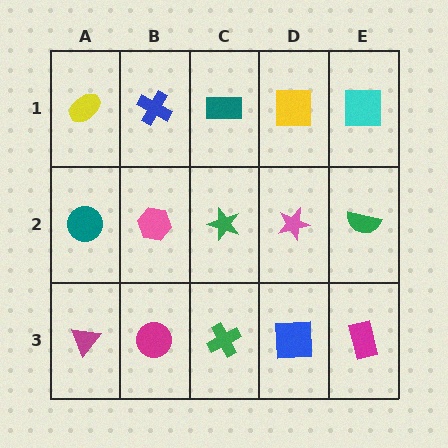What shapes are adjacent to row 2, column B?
A blue cross (row 1, column B), a magenta circle (row 3, column B), a teal circle (row 2, column A), a green star (row 2, column C).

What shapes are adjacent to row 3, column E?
A green semicircle (row 2, column E), a blue square (row 3, column D).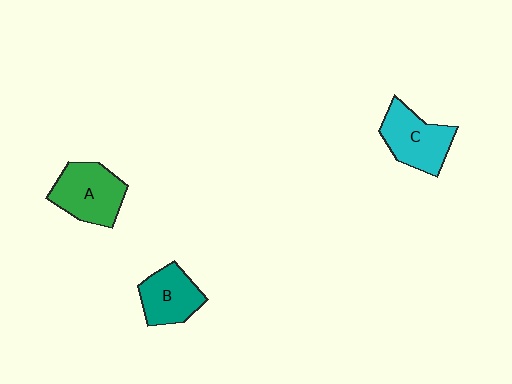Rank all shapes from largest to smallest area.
From largest to smallest: A (green), C (cyan), B (teal).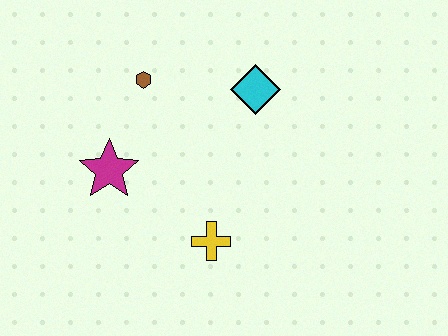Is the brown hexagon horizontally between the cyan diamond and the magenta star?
Yes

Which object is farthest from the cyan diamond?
The magenta star is farthest from the cyan diamond.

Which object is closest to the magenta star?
The brown hexagon is closest to the magenta star.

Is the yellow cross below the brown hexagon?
Yes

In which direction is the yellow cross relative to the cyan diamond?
The yellow cross is below the cyan diamond.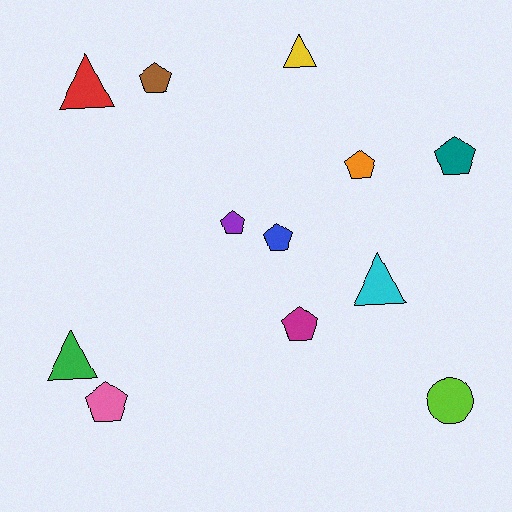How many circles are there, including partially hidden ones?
There is 1 circle.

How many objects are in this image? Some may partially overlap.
There are 12 objects.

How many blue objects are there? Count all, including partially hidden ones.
There is 1 blue object.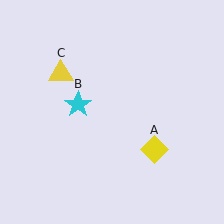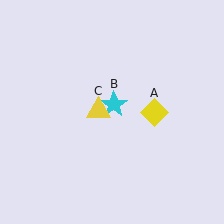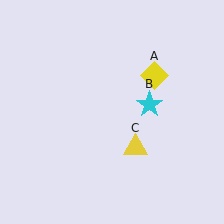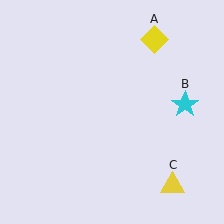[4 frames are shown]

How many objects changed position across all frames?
3 objects changed position: yellow diamond (object A), cyan star (object B), yellow triangle (object C).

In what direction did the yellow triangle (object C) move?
The yellow triangle (object C) moved down and to the right.